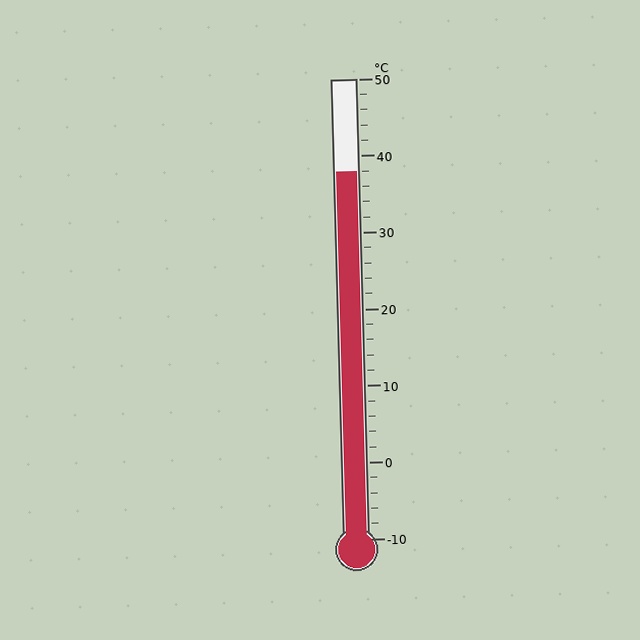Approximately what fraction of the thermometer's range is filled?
The thermometer is filled to approximately 80% of its range.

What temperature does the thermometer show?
The thermometer shows approximately 38°C.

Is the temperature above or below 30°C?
The temperature is above 30°C.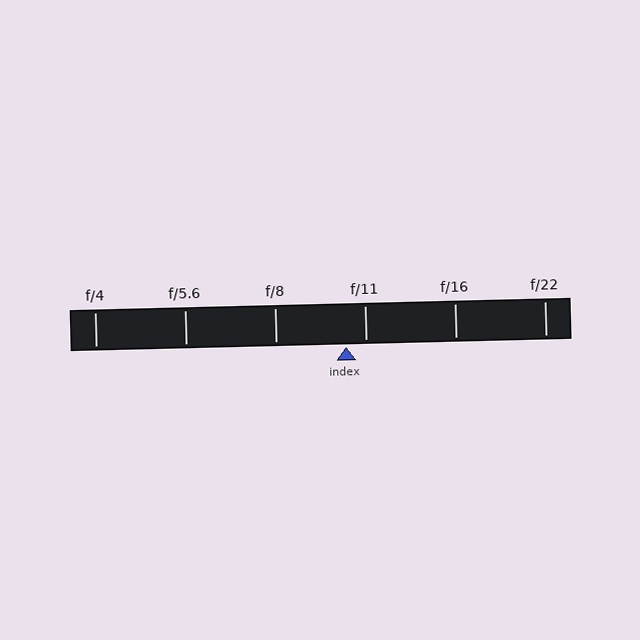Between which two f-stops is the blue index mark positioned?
The index mark is between f/8 and f/11.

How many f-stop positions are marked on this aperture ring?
There are 6 f-stop positions marked.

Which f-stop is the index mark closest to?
The index mark is closest to f/11.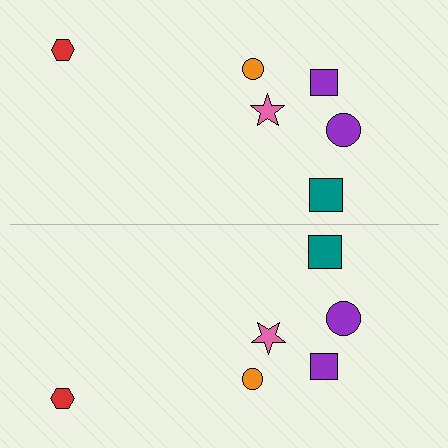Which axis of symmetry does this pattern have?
The pattern has a horizontal axis of symmetry running through the center of the image.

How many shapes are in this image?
There are 12 shapes in this image.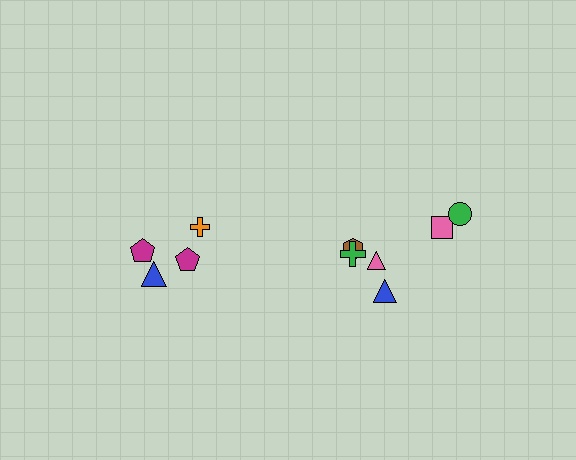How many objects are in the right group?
There are 6 objects.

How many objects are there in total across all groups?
There are 10 objects.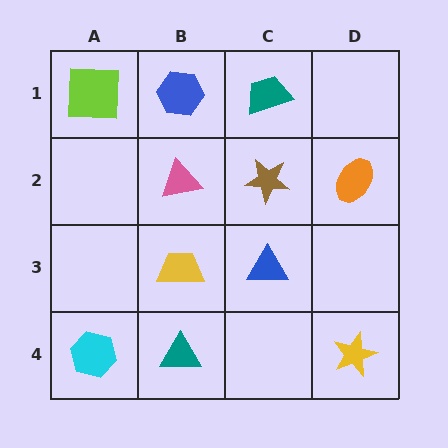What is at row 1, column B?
A blue hexagon.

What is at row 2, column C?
A brown star.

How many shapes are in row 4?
3 shapes.